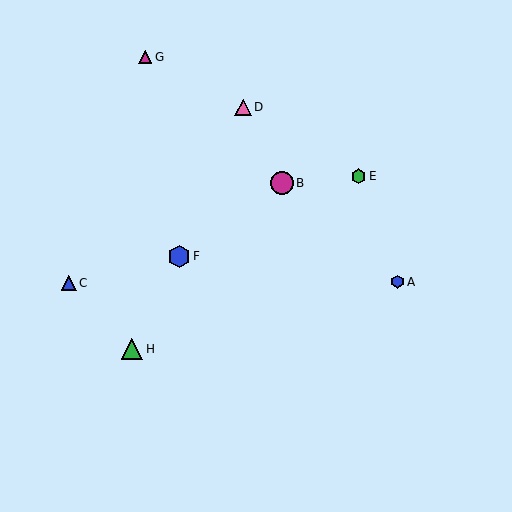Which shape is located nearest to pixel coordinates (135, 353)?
The green triangle (labeled H) at (132, 349) is nearest to that location.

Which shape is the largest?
The blue hexagon (labeled F) is the largest.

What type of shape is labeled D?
Shape D is a pink triangle.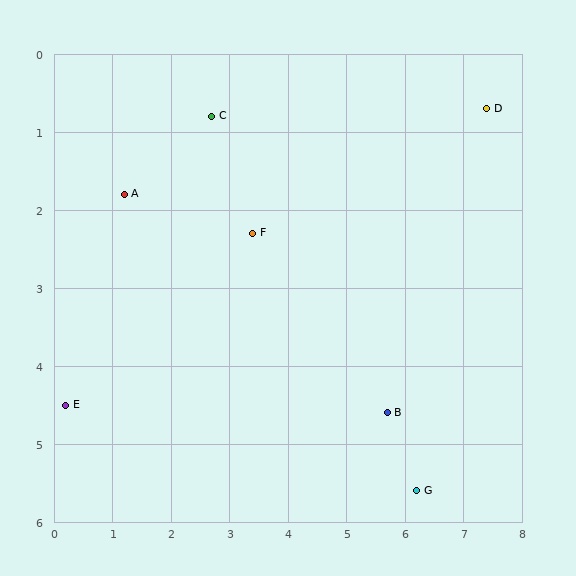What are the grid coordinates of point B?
Point B is at approximately (5.7, 4.6).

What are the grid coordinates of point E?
Point E is at approximately (0.2, 4.5).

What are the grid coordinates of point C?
Point C is at approximately (2.7, 0.8).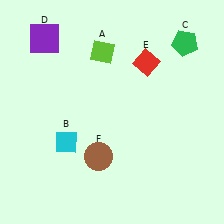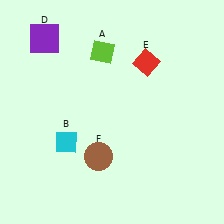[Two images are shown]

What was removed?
The green pentagon (C) was removed in Image 2.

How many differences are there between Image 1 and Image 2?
There is 1 difference between the two images.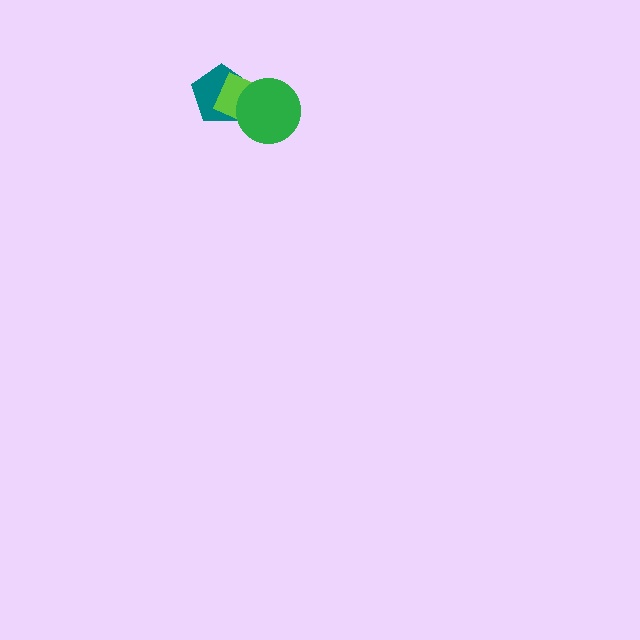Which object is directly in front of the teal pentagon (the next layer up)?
The lime rectangle is directly in front of the teal pentagon.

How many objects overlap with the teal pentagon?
2 objects overlap with the teal pentagon.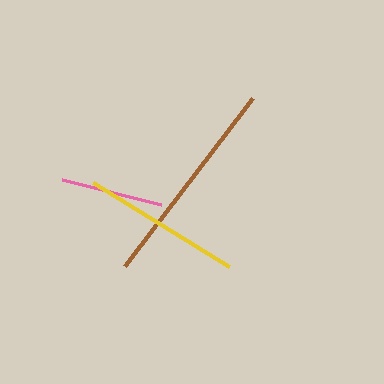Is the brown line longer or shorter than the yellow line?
The brown line is longer than the yellow line.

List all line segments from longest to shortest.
From longest to shortest: brown, yellow, pink.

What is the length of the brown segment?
The brown segment is approximately 211 pixels long.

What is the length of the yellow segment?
The yellow segment is approximately 160 pixels long.